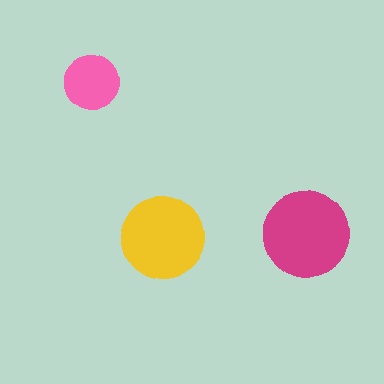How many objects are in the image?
There are 3 objects in the image.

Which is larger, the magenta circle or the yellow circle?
The magenta one.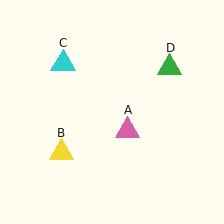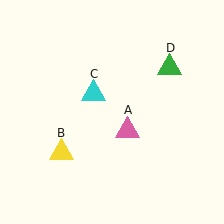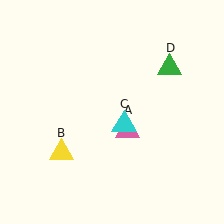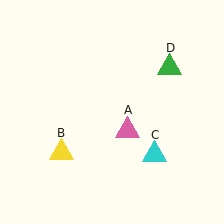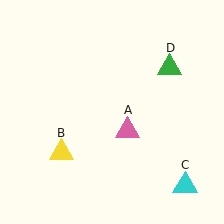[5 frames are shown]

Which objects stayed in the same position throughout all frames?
Pink triangle (object A) and yellow triangle (object B) and green triangle (object D) remained stationary.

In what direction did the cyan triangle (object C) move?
The cyan triangle (object C) moved down and to the right.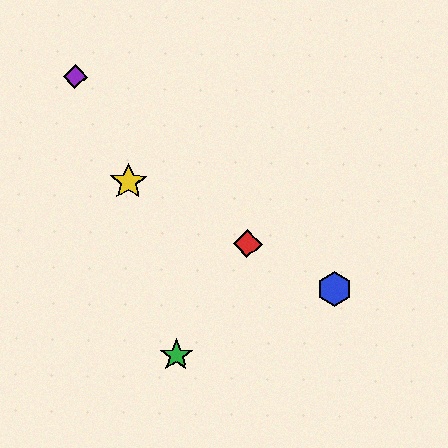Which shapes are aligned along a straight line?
The red diamond, the blue hexagon, the yellow star are aligned along a straight line.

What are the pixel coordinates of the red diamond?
The red diamond is at (248, 244).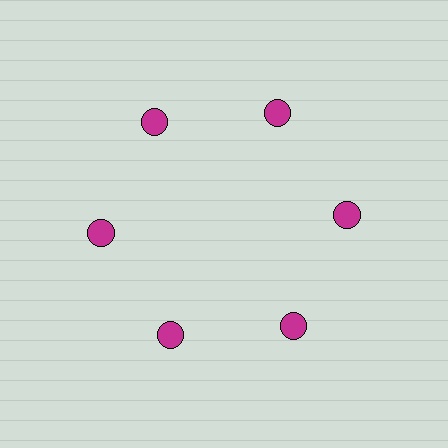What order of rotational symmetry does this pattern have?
This pattern has 6-fold rotational symmetry.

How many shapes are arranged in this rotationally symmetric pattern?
There are 6 shapes, arranged in 6 groups of 1.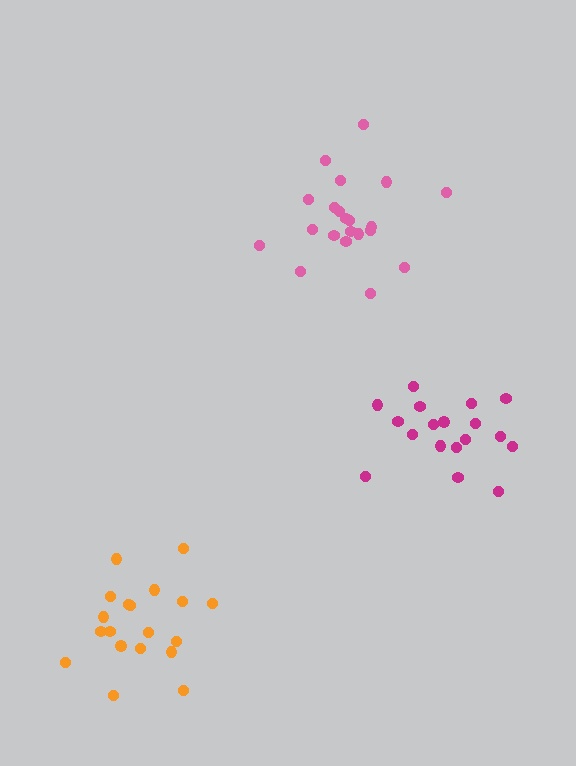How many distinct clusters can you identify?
There are 3 distinct clusters.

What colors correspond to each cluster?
The clusters are colored: magenta, pink, orange.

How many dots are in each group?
Group 1: 19 dots, Group 2: 21 dots, Group 3: 19 dots (59 total).